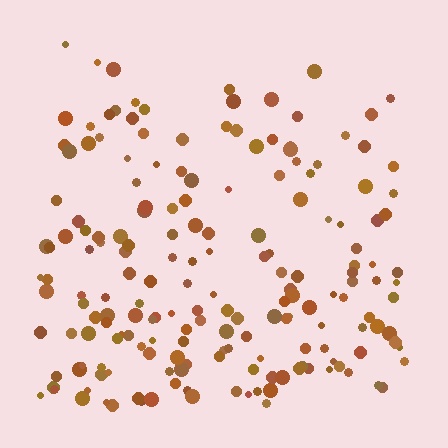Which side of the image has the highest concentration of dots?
The bottom.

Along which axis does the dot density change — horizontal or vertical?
Vertical.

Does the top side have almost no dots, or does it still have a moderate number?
Still a moderate number, just noticeably fewer than the bottom.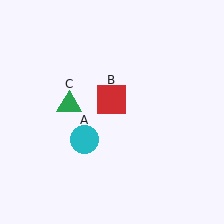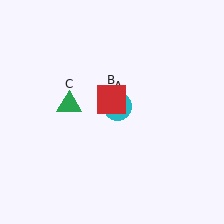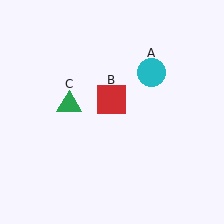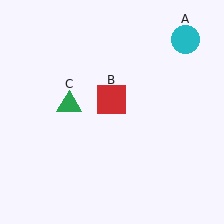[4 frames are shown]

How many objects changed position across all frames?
1 object changed position: cyan circle (object A).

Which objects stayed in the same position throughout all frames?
Red square (object B) and green triangle (object C) remained stationary.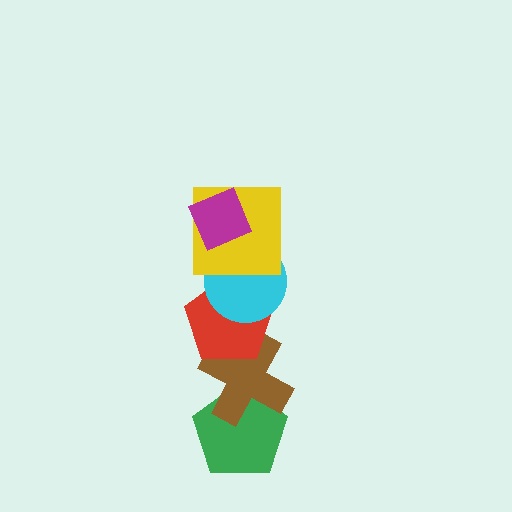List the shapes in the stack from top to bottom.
From top to bottom: the magenta diamond, the yellow square, the cyan circle, the red pentagon, the brown cross, the green pentagon.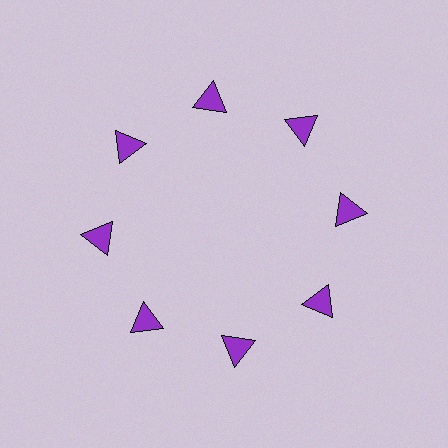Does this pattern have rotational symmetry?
Yes, this pattern has 8-fold rotational symmetry. It looks the same after rotating 45 degrees around the center.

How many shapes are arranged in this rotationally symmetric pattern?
There are 8 shapes, arranged in 8 groups of 1.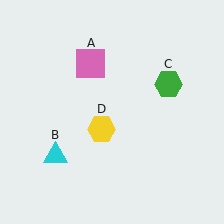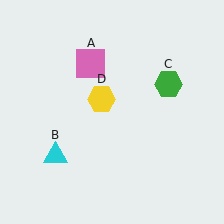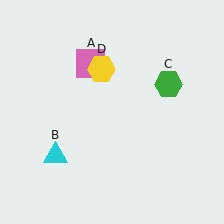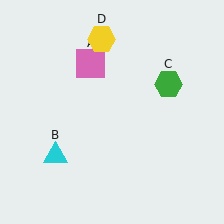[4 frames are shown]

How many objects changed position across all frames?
1 object changed position: yellow hexagon (object D).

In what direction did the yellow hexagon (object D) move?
The yellow hexagon (object D) moved up.